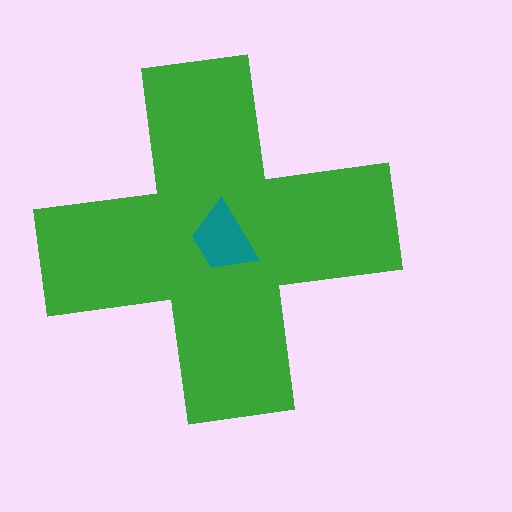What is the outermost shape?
The green cross.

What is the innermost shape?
The teal trapezoid.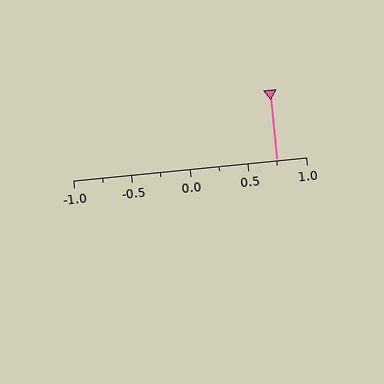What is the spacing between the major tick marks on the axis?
The major ticks are spaced 0.5 apart.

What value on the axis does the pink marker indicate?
The marker indicates approximately 0.75.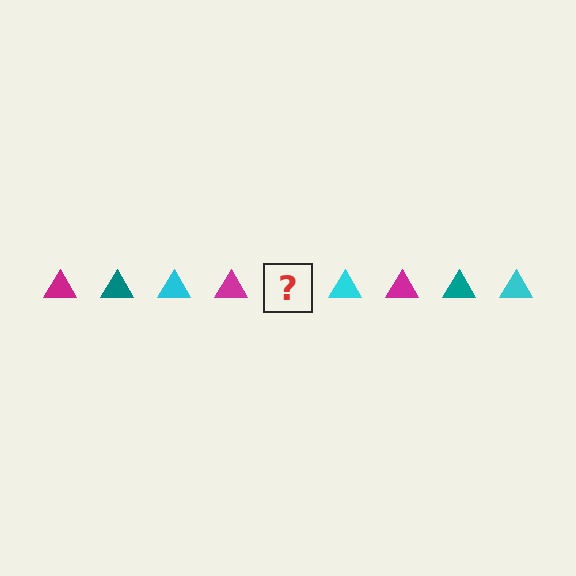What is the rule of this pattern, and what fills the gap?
The rule is that the pattern cycles through magenta, teal, cyan triangles. The gap should be filled with a teal triangle.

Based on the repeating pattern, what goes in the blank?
The blank should be a teal triangle.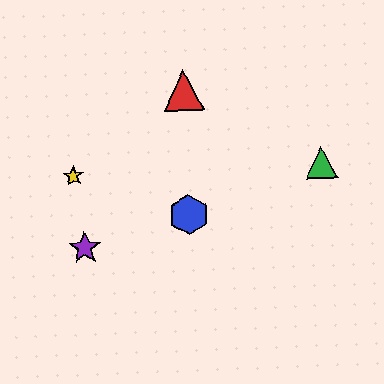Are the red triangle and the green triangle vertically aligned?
No, the red triangle is at x≈184 and the green triangle is at x≈322.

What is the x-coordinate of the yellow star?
The yellow star is at x≈73.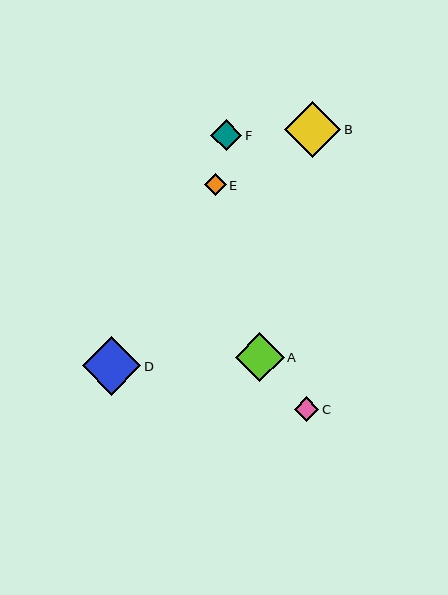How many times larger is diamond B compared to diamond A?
Diamond B is approximately 1.2 times the size of diamond A.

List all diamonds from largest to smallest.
From largest to smallest: D, B, A, F, C, E.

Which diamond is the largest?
Diamond D is the largest with a size of approximately 59 pixels.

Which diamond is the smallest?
Diamond E is the smallest with a size of approximately 22 pixels.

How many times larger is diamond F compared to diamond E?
Diamond F is approximately 1.4 times the size of diamond E.